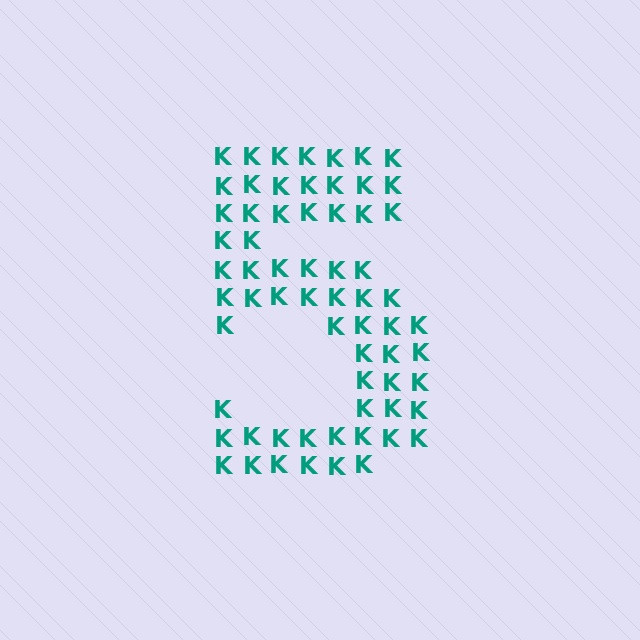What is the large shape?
The large shape is the digit 5.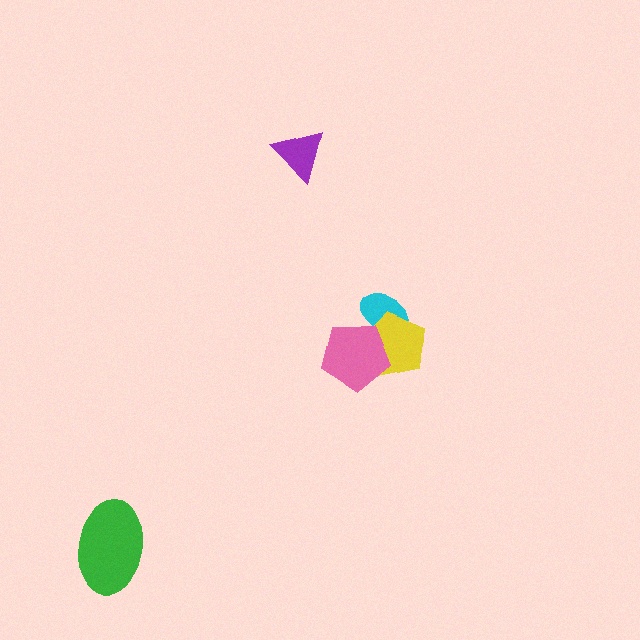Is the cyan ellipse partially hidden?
Yes, it is partially covered by another shape.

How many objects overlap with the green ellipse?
0 objects overlap with the green ellipse.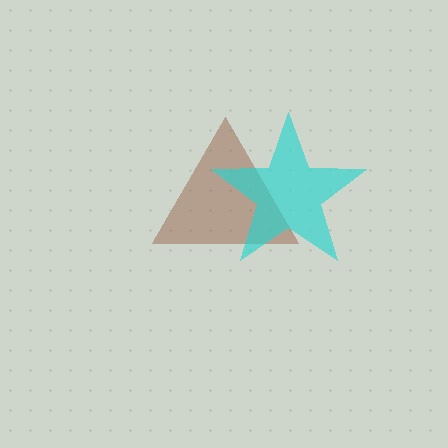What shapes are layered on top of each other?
The layered shapes are: a brown triangle, a cyan star.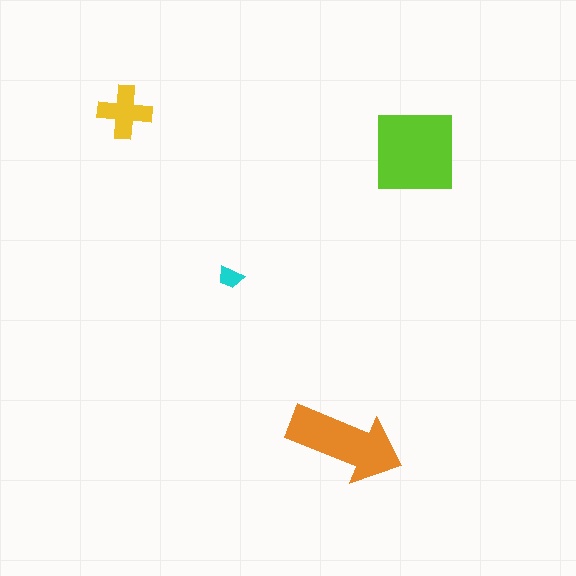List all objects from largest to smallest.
The lime square, the orange arrow, the yellow cross, the cyan trapezoid.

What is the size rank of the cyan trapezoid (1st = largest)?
4th.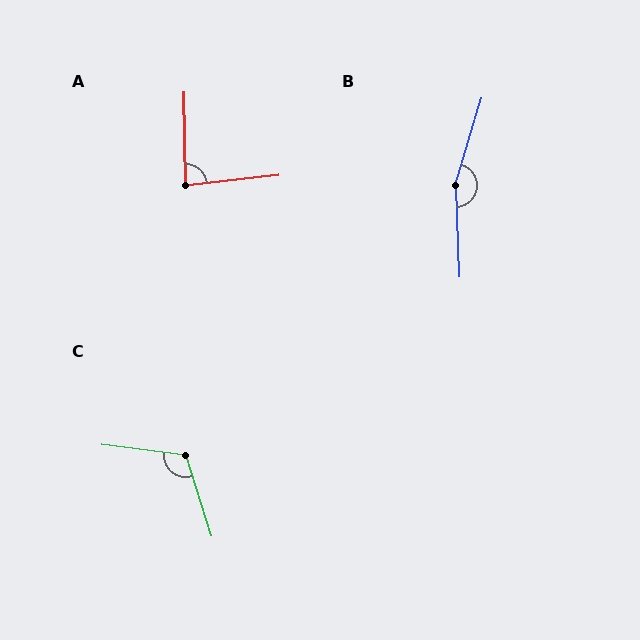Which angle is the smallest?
A, at approximately 85 degrees.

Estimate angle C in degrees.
Approximately 115 degrees.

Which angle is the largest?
B, at approximately 161 degrees.